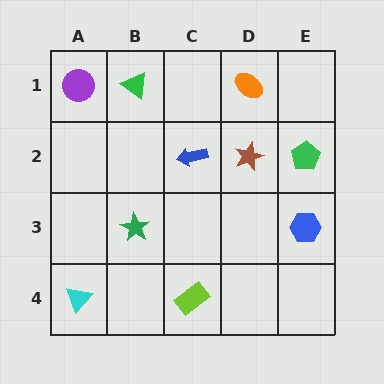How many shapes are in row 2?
3 shapes.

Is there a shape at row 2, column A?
No, that cell is empty.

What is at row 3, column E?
A blue hexagon.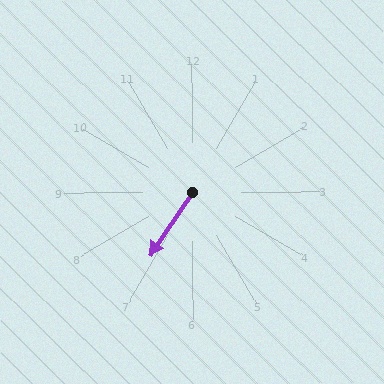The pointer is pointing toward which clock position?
Roughly 7 o'clock.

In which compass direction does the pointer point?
Southwest.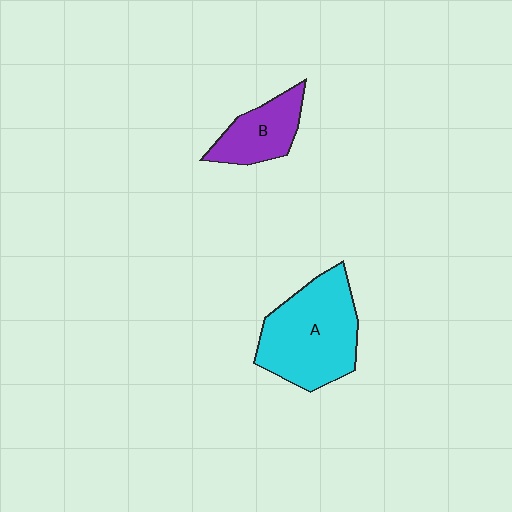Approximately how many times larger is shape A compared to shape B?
Approximately 2.0 times.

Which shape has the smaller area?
Shape B (purple).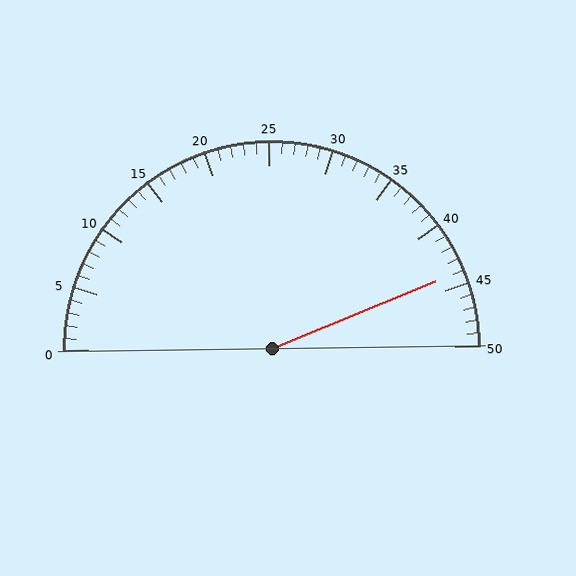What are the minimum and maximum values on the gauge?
The gauge ranges from 0 to 50.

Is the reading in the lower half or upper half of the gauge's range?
The reading is in the upper half of the range (0 to 50).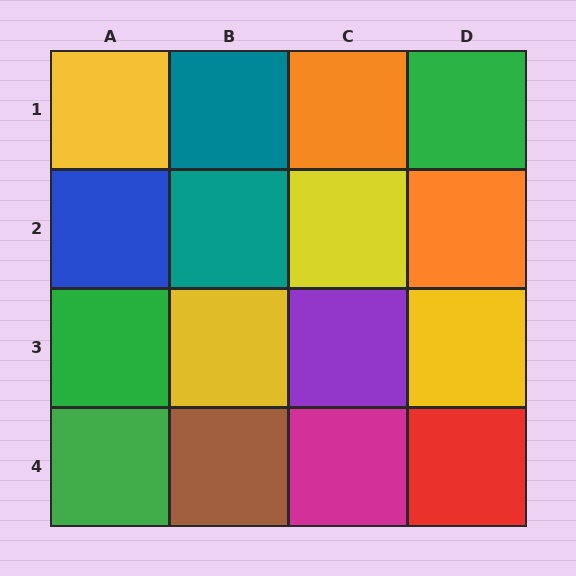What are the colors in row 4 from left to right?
Green, brown, magenta, red.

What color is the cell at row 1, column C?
Orange.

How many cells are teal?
2 cells are teal.